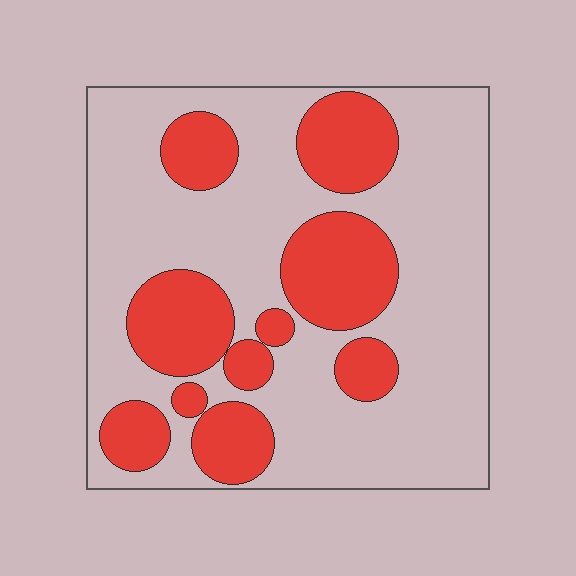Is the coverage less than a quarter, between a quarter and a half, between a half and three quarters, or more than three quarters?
Between a quarter and a half.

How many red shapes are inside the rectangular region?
10.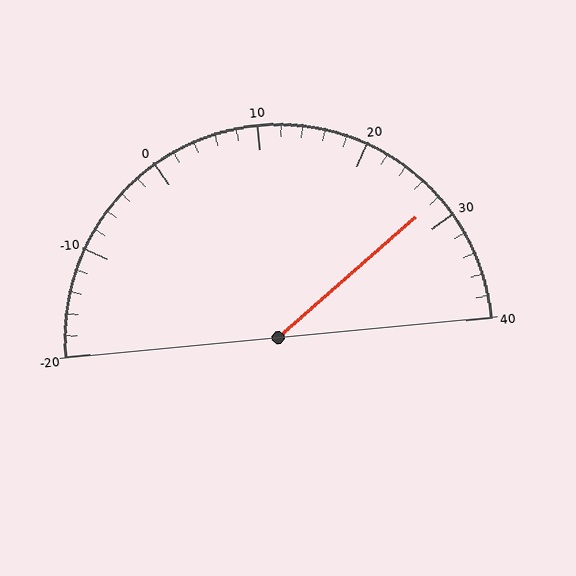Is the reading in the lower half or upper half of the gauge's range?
The reading is in the upper half of the range (-20 to 40).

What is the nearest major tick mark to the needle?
The nearest major tick mark is 30.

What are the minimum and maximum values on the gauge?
The gauge ranges from -20 to 40.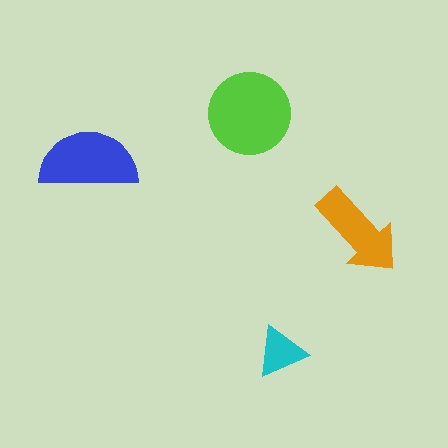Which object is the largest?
The lime circle.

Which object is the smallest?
The cyan triangle.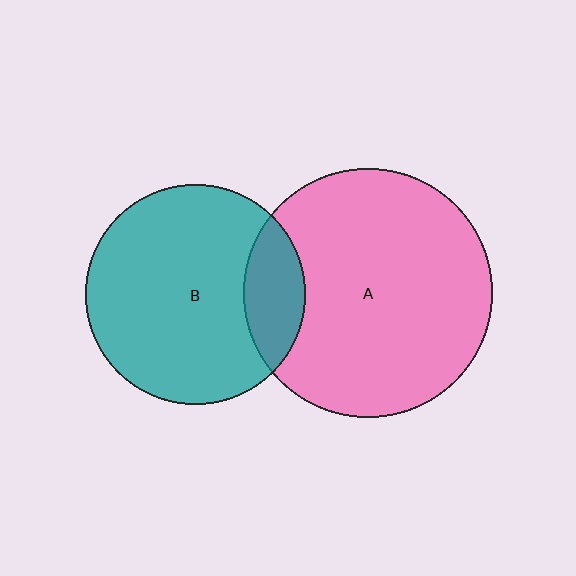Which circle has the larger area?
Circle A (pink).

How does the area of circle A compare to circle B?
Approximately 1.3 times.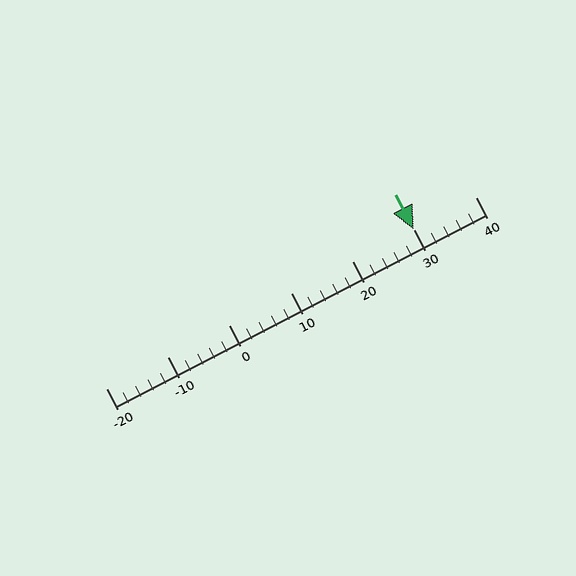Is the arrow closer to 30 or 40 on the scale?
The arrow is closer to 30.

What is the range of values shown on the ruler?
The ruler shows values from -20 to 40.